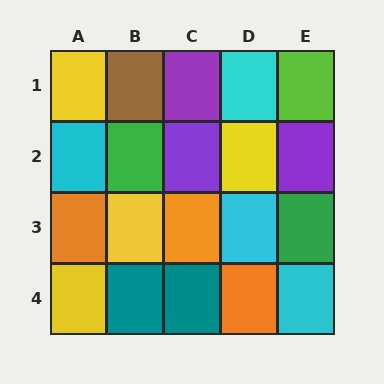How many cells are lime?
1 cell is lime.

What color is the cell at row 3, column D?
Cyan.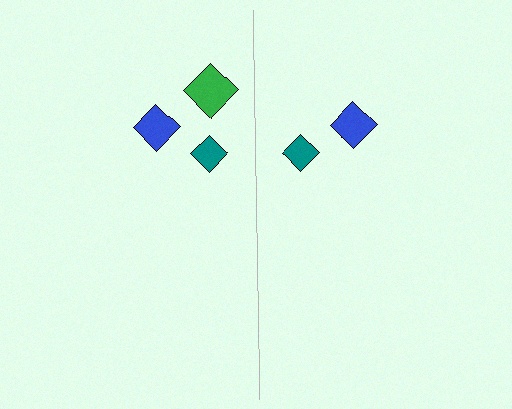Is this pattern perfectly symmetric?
No, the pattern is not perfectly symmetric. A green diamond is missing from the right side.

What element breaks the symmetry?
A green diamond is missing from the right side.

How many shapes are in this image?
There are 5 shapes in this image.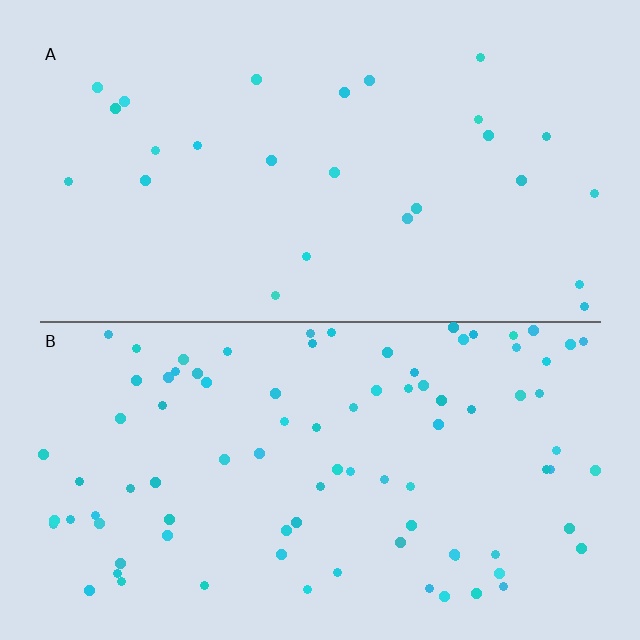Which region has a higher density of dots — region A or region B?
B (the bottom).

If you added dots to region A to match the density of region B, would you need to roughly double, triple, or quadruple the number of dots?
Approximately triple.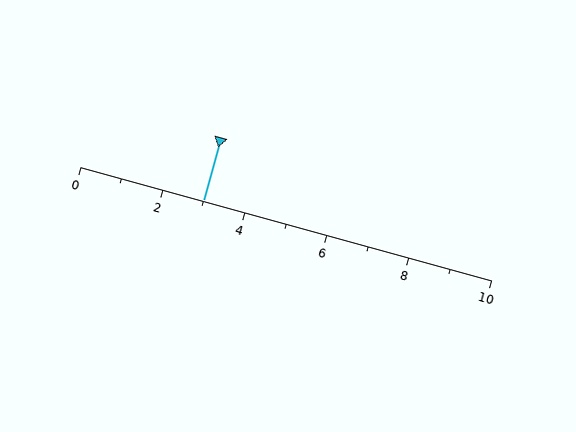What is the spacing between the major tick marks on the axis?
The major ticks are spaced 2 apart.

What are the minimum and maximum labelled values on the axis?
The axis runs from 0 to 10.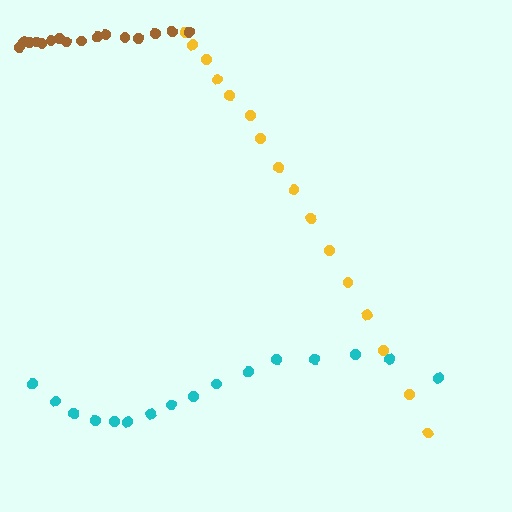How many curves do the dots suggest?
There are 3 distinct paths.